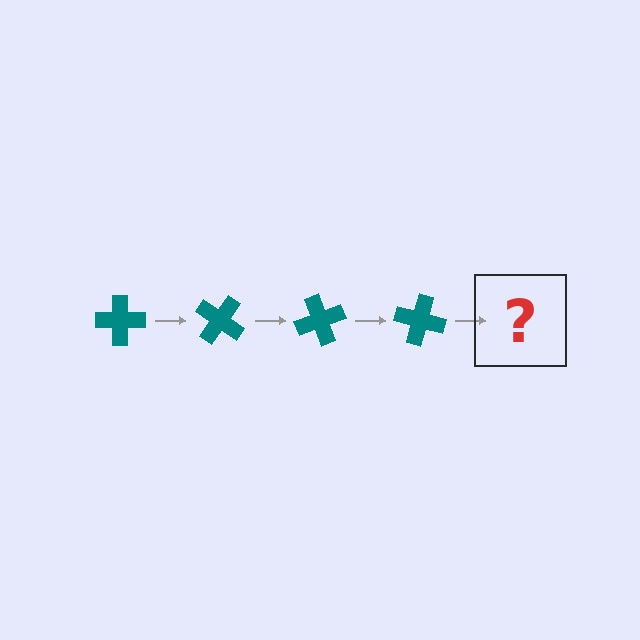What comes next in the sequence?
The next element should be a teal cross rotated 140 degrees.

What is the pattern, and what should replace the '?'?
The pattern is that the cross rotates 35 degrees each step. The '?' should be a teal cross rotated 140 degrees.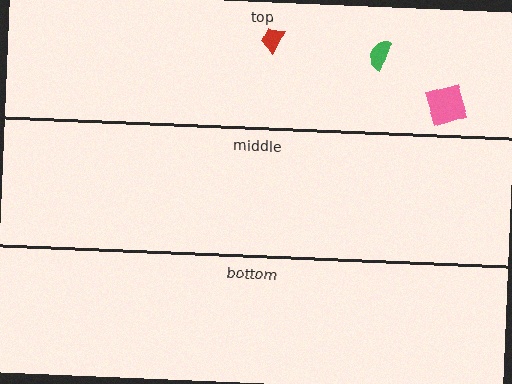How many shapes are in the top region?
3.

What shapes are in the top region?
The red trapezoid, the green semicircle, the pink square.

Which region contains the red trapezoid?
The top region.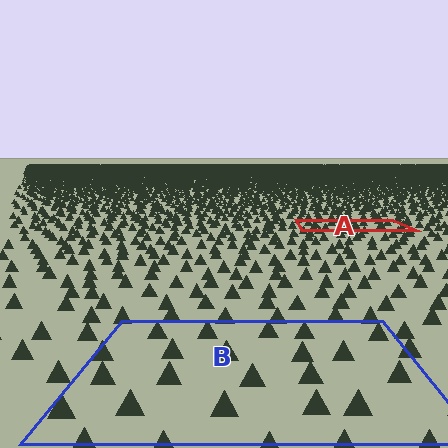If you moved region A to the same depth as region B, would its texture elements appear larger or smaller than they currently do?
They would appear larger. At a closer depth, the same texture elements are projected at a bigger on-screen size.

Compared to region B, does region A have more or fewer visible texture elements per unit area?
Region A has more texture elements per unit area — they are packed more densely because it is farther away.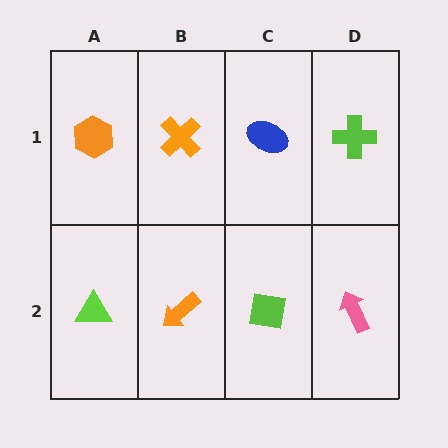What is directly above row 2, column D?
A lime cross.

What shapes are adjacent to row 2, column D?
A lime cross (row 1, column D), a lime square (row 2, column C).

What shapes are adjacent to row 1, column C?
A lime square (row 2, column C), an orange cross (row 1, column B), a lime cross (row 1, column D).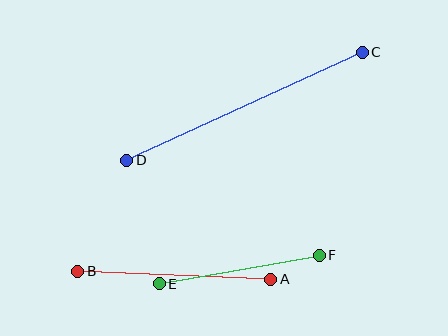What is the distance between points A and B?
The distance is approximately 193 pixels.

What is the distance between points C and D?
The distance is approximately 259 pixels.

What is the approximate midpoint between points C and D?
The midpoint is at approximately (244, 106) pixels.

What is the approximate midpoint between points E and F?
The midpoint is at approximately (239, 269) pixels.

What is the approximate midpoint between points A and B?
The midpoint is at approximately (174, 275) pixels.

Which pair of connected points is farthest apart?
Points C and D are farthest apart.